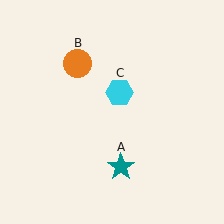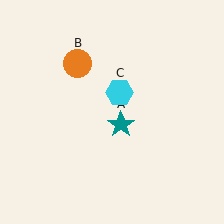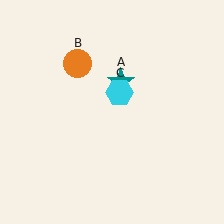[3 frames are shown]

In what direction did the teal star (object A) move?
The teal star (object A) moved up.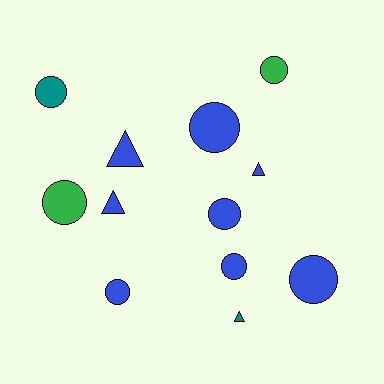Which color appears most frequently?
Blue, with 8 objects.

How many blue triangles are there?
There are 3 blue triangles.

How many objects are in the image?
There are 12 objects.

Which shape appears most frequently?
Circle, with 8 objects.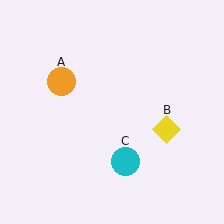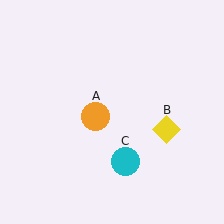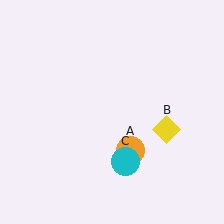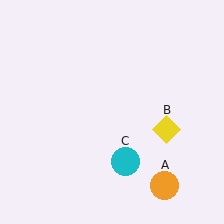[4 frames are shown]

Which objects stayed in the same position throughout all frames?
Yellow diamond (object B) and cyan circle (object C) remained stationary.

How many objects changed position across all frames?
1 object changed position: orange circle (object A).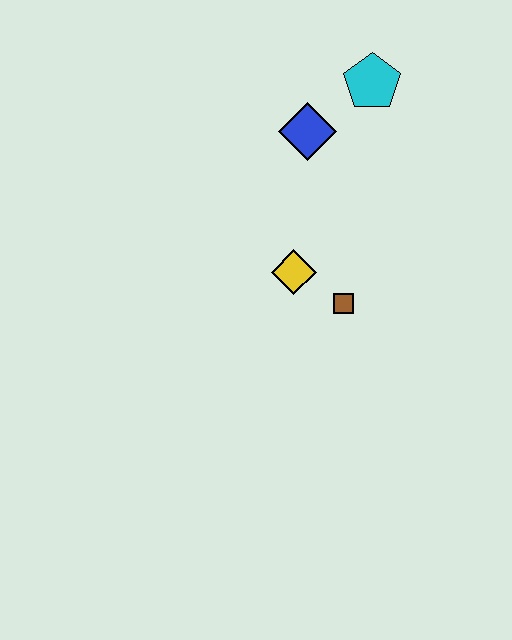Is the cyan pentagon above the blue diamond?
Yes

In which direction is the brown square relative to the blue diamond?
The brown square is below the blue diamond.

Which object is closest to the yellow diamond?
The brown square is closest to the yellow diamond.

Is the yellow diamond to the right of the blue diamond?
No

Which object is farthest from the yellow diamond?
The cyan pentagon is farthest from the yellow diamond.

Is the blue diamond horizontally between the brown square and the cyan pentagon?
No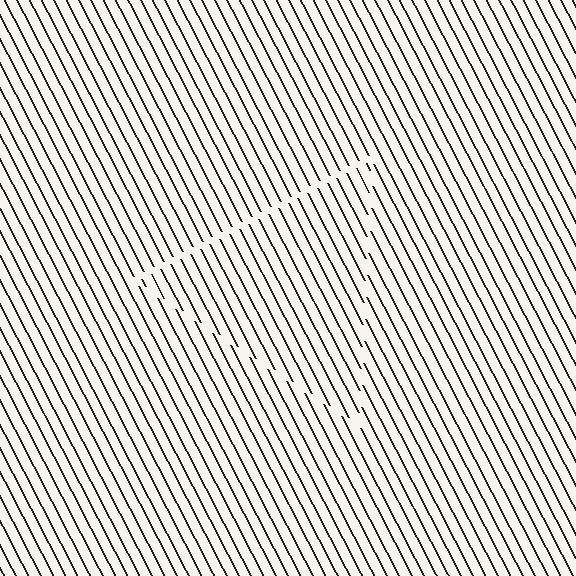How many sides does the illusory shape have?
3 sides — the line-ends trace a triangle.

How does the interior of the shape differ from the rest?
The interior of the shape contains the same grating, shifted by half a period — the contour is defined by the phase discontinuity where line-ends from the inner and outer gratings abut.